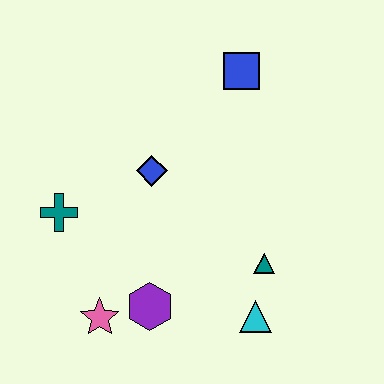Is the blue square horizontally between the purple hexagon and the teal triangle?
Yes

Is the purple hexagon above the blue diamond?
No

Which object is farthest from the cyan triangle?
The blue square is farthest from the cyan triangle.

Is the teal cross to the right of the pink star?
No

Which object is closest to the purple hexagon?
The pink star is closest to the purple hexagon.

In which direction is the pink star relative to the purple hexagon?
The pink star is to the left of the purple hexagon.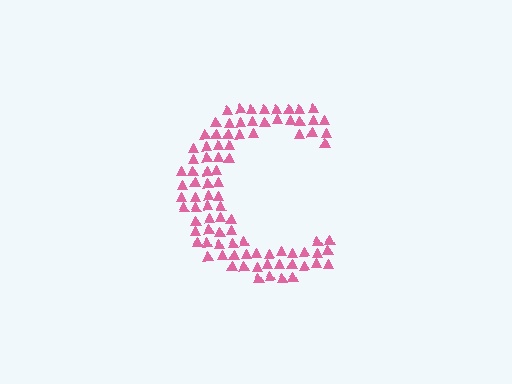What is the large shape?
The large shape is the letter C.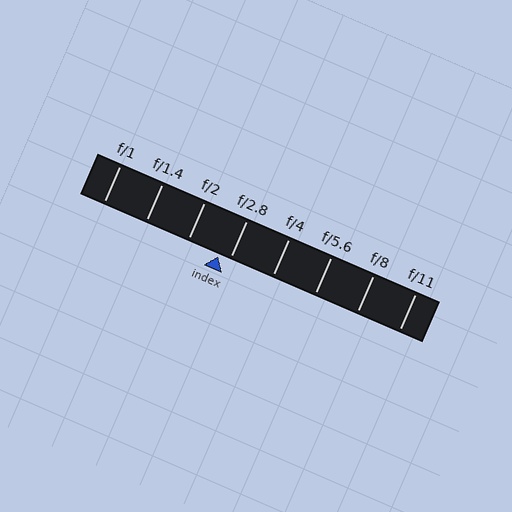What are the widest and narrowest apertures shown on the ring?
The widest aperture shown is f/1 and the narrowest is f/11.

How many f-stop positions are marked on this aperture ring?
There are 8 f-stop positions marked.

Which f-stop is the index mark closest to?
The index mark is closest to f/2.8.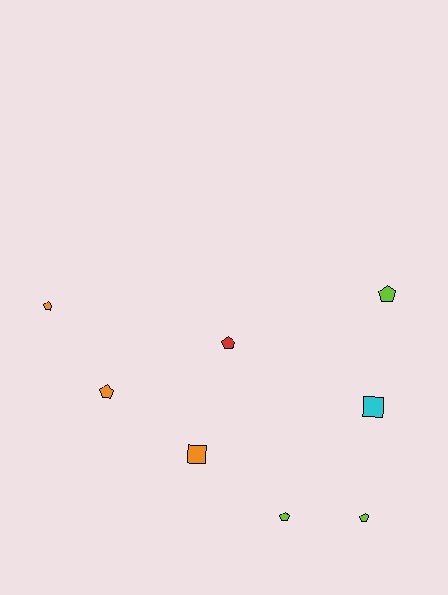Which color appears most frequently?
Lime, with 3 objects.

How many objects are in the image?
There are 8 objects.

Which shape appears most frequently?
Pentagon, with 6 objects.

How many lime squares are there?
There are no lime squares.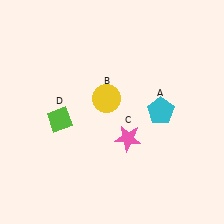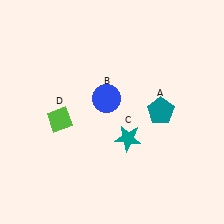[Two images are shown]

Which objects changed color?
A changed from cyan to teal. B changed from yellow to blue. C changed from pink to teal.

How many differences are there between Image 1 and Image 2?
There are 3 differences between the two images.